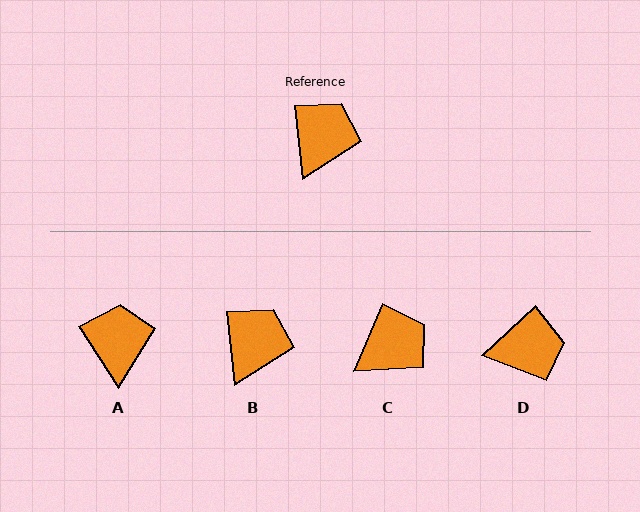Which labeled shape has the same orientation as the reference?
B.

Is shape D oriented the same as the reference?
No, it is off by about 54 degrees.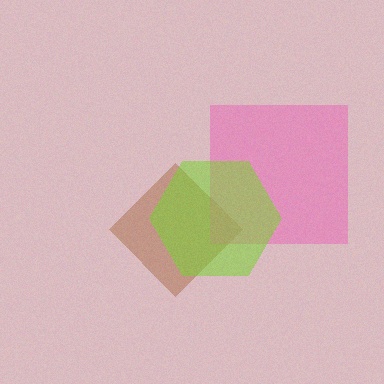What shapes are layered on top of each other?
The layered shapes are: a brown diamond, a pink square, a lime hexagon.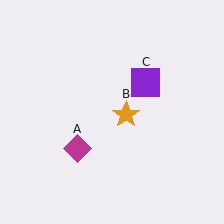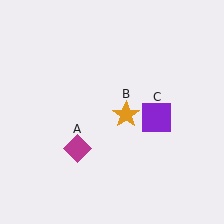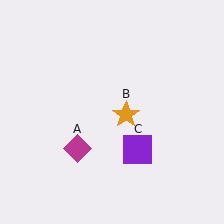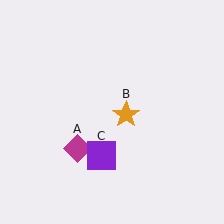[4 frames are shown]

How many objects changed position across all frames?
1 object changed position: purple square (object C).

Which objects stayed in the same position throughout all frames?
Magenta diamond (object A) and orange star (object B) remained stationary.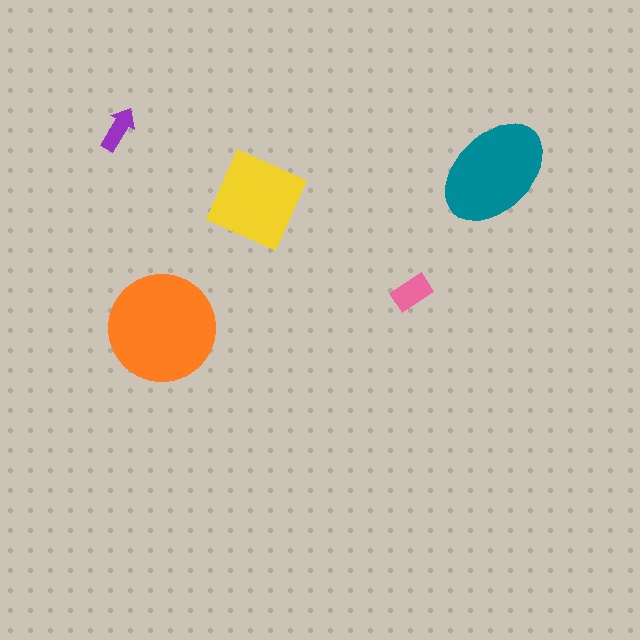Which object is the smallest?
The purple arrow.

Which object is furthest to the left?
The purple arrow is leftmost.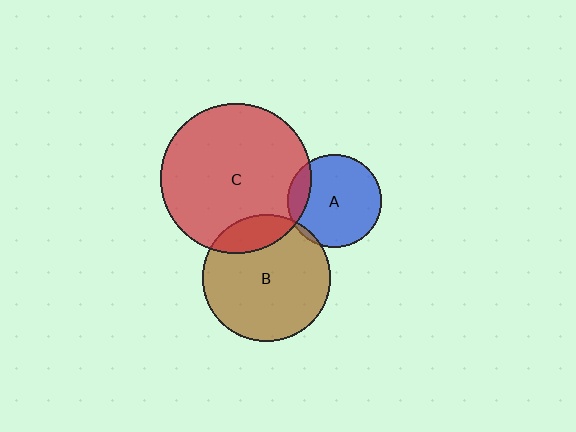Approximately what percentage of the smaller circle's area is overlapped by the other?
Approximately 15%.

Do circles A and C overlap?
Yes.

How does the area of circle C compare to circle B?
Approximately 1.4 times.